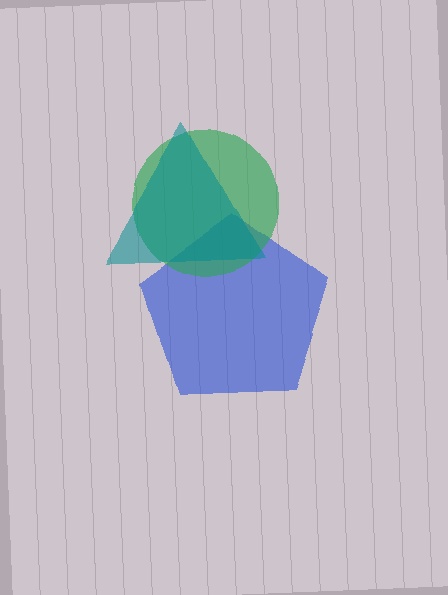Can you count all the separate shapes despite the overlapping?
Yes, there are 3 separate shapes.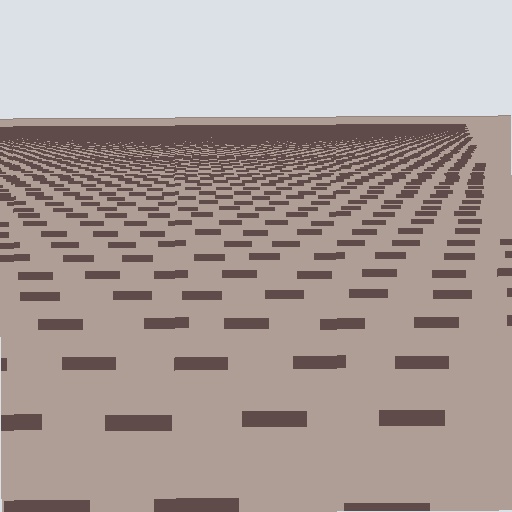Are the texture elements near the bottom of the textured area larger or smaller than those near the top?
Larger. Near the bottom, elements are closer to the viewer and appear at a bigger on-screen size.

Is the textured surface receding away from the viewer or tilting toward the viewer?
The surface is receding away from the viewer. Texture elements get smaller and denser toward the top.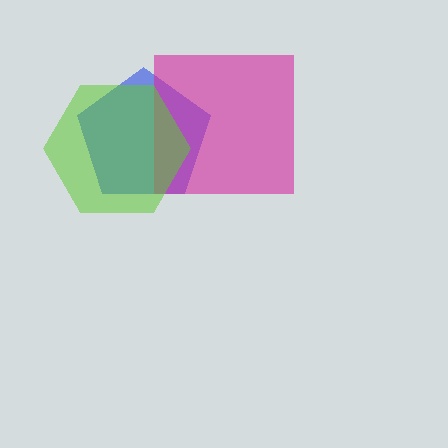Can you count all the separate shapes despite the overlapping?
Yes, there are 3 separate shapes.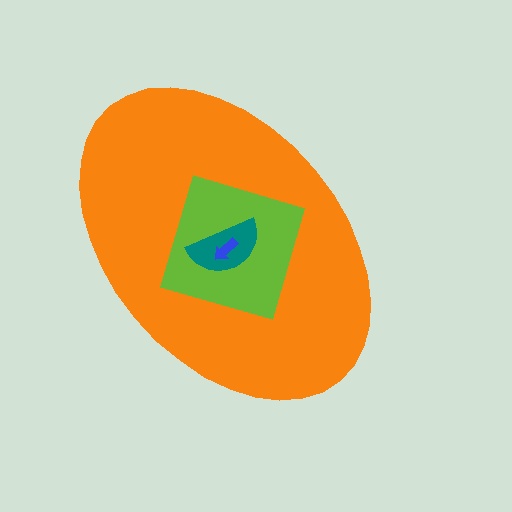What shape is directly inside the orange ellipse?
The lime diamond.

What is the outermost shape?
The orange ellipse.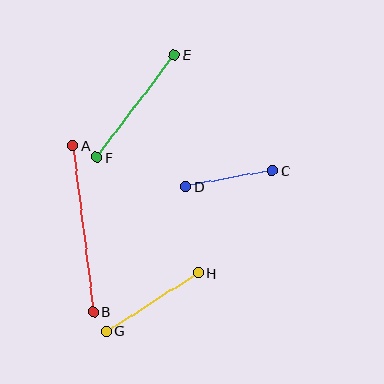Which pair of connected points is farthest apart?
Points A and B are farthest apart.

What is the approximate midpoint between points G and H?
The midpoint is at approximately (152, 302) pixels.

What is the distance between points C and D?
The distance is approximately 88 pixels.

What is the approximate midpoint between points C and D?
The midpoint is at approximately (229, 179) pixels.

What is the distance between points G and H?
The distance is approximately 108 pixels.